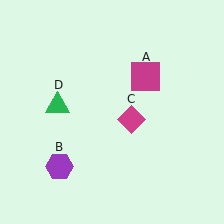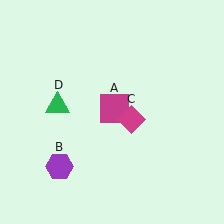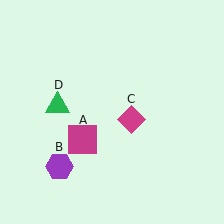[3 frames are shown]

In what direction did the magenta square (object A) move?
The magenta square (object A) moved down and to the left.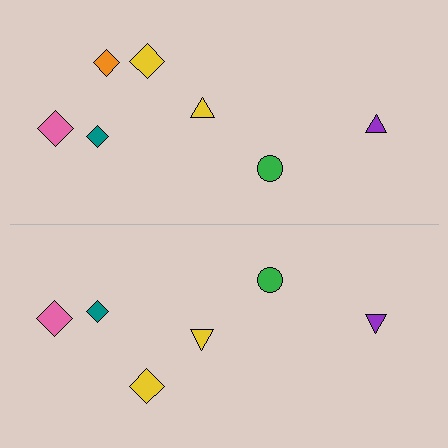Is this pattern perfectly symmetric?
No, the pattern is not perfectly symmetric. A orange diamond is missing from the bottom side.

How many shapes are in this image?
There are 13 shapes in this image.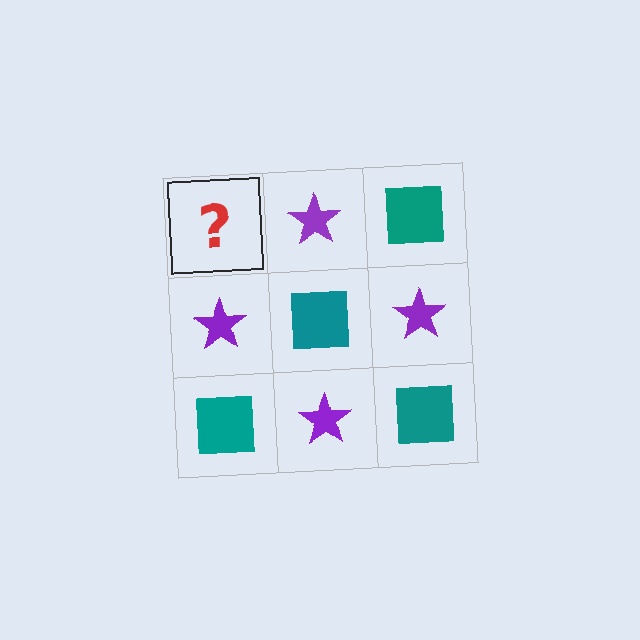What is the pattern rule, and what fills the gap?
The rule is that it alternates teal square and purple star in a checkerboard pattern. The gap should be filled with a teal square.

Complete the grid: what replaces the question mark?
The question mark should be replaced with a teal square.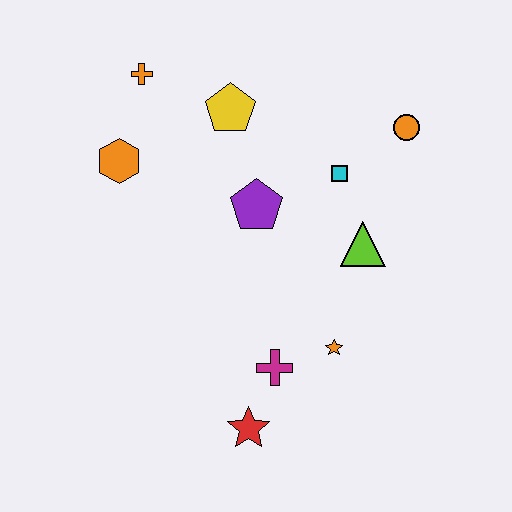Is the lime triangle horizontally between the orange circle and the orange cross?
Yes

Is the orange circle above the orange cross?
No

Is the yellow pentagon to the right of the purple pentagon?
No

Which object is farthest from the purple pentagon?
The red star is farthest from the purple pentagon.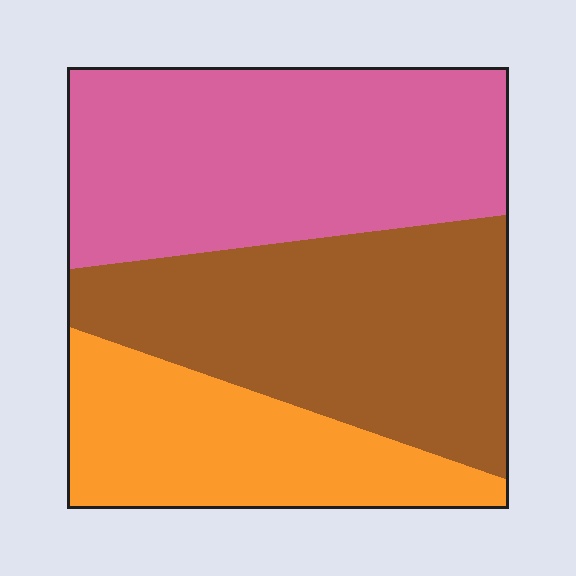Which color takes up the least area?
Orange, at roughly 25%.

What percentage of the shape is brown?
Brown covers about 35% of the shape.